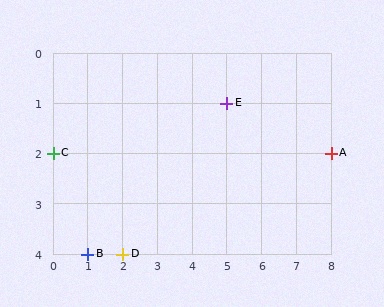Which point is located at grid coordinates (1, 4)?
Point B is at (1, 4).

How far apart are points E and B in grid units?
Points E and B are 4 columns and 3 rows apart (about 5.0 grid units diagonally).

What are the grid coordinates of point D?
Point D is at grid coordinates (2, 4).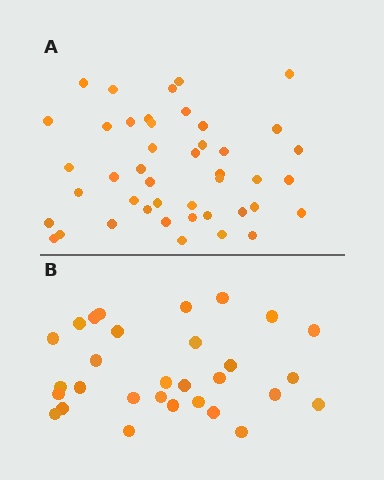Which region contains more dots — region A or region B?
Region A (the top region) has more dots.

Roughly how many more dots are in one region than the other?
Region A has approximately 15 more dots than region B.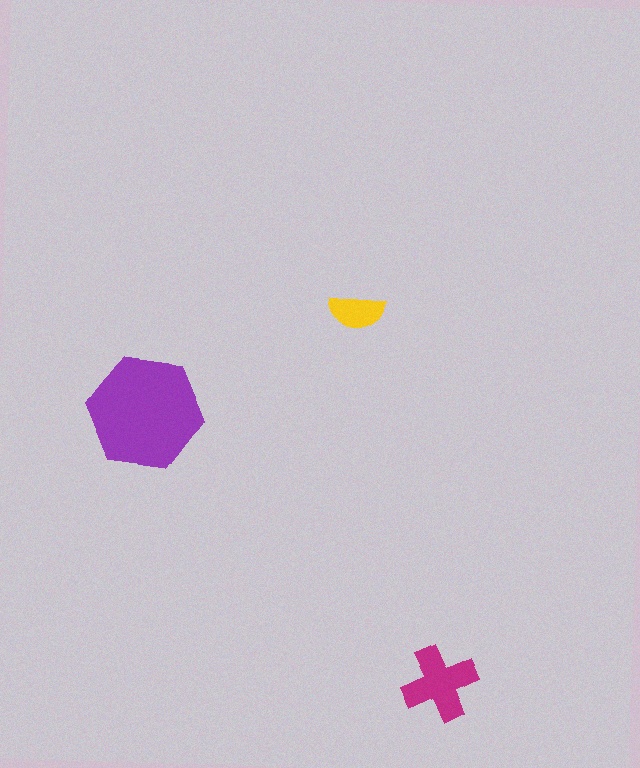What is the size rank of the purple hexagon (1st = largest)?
1st.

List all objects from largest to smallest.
The purple hexagon, the magenta cross, the yellow semicircle.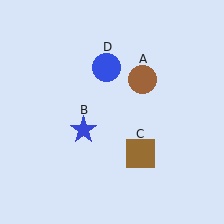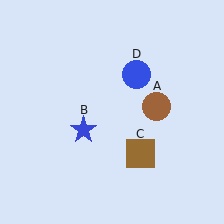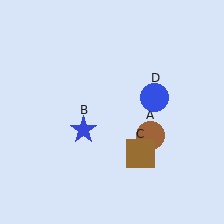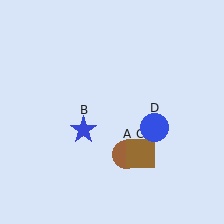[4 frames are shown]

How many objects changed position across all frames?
2 objects changed position: brown circle (object A), blue circle (object D).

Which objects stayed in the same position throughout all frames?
Blue star (object B) and brown square (object C) remained stationary.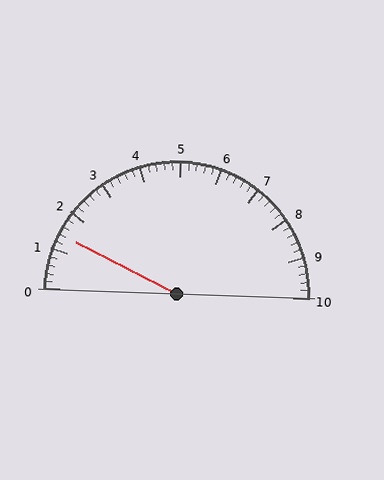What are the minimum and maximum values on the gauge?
The gauge ranges from 0 to 10.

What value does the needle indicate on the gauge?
The needle indicates approximately 1.4.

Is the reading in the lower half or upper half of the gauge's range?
The reading is in the lower half of the range (0 to 10).